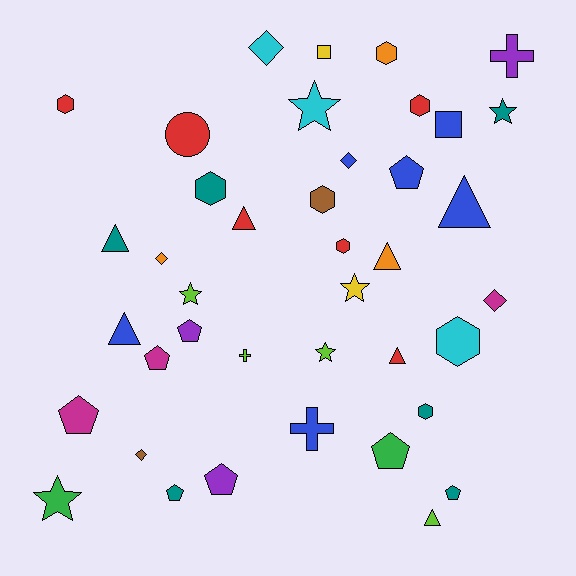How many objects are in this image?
There are 40 objects.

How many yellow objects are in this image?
There are 2 yellow objects.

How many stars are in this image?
There are 6 stars.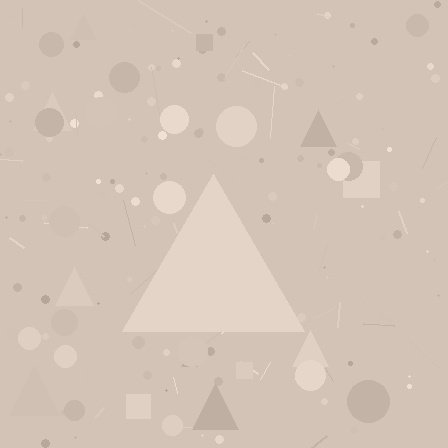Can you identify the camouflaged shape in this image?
The camouflaged shape is a triangle.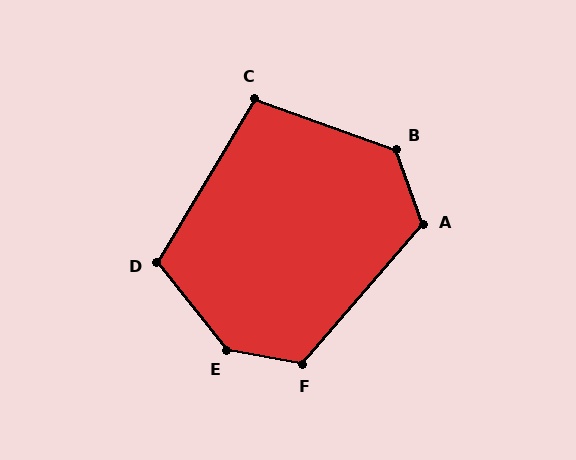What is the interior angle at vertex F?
Approximately 120 degrees (obtuse).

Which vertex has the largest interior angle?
E, at approximately 139 degrees.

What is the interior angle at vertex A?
Approximately 120 degrees (obtuse).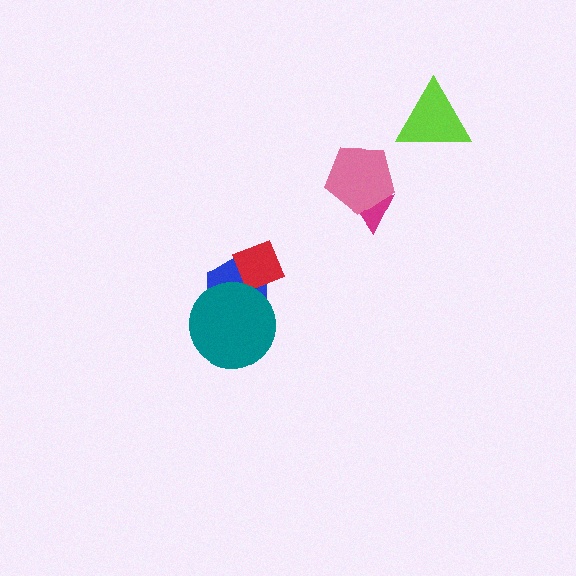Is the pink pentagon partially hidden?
No, no other shape covers it.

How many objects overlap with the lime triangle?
0 objects overlap with the lime triangle.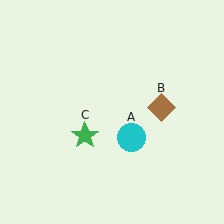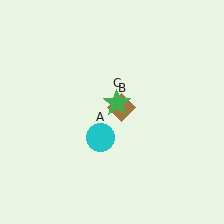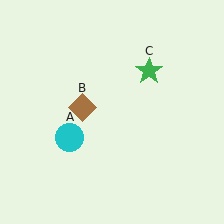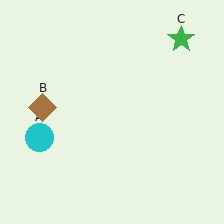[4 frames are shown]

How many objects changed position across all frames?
3 objects changed position: cyan circle (object A), brown diamond (object B), green star (object C).